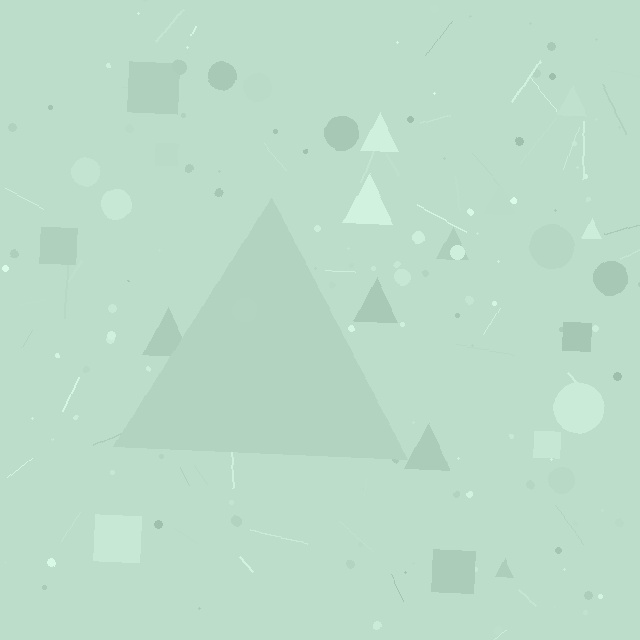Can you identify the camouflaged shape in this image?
The camouflaged shape is a triangle.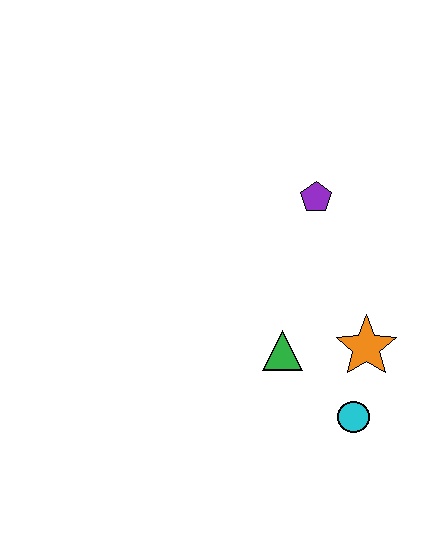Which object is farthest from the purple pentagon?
The cyan circle is farthest from the purple pentagon.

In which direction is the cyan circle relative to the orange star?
The cyan circle is below the orange star.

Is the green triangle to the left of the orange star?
Yes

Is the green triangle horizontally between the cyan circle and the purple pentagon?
No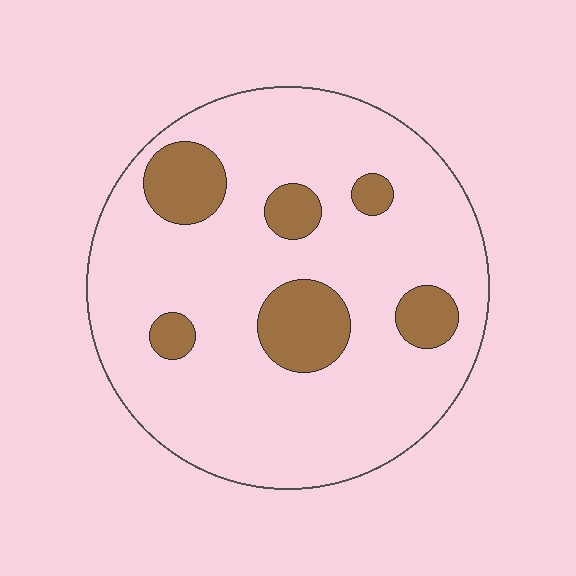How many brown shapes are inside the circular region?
6.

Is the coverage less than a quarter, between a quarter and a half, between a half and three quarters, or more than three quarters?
Less than a quarter.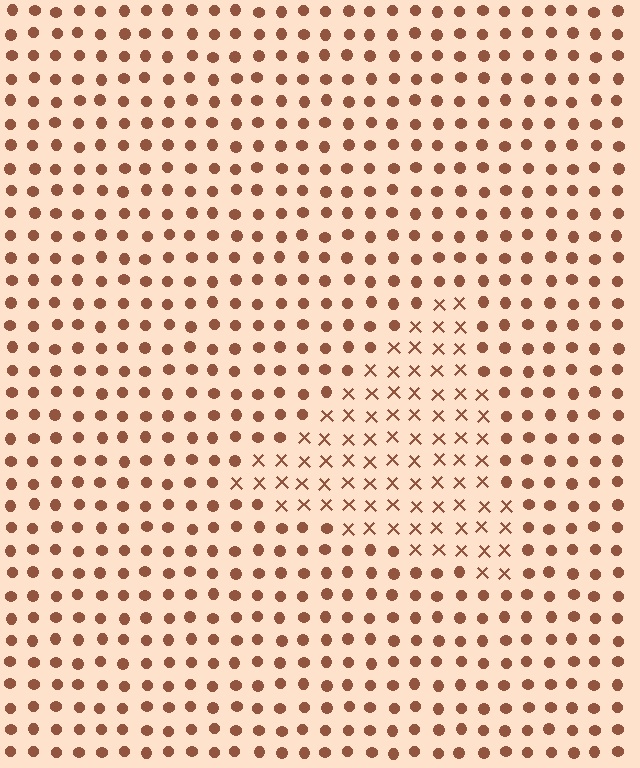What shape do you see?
I see a triangle.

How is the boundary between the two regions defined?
The boundary is defined by a change in element shape: X marks inside vs. circles outside. All elements share the same color and spacing.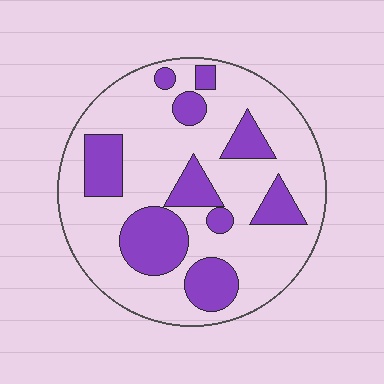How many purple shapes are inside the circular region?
10.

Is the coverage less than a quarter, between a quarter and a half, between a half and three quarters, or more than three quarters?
Between a quarter and a half.